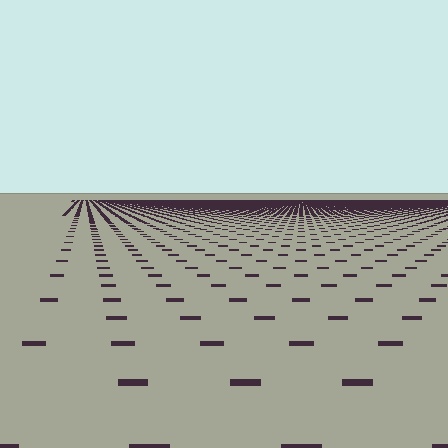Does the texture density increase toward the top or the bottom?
Density increases toward the top.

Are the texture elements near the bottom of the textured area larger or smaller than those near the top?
Larger. Near the bottom, elements are closer to the viewer and appear at a bigger on-screen size.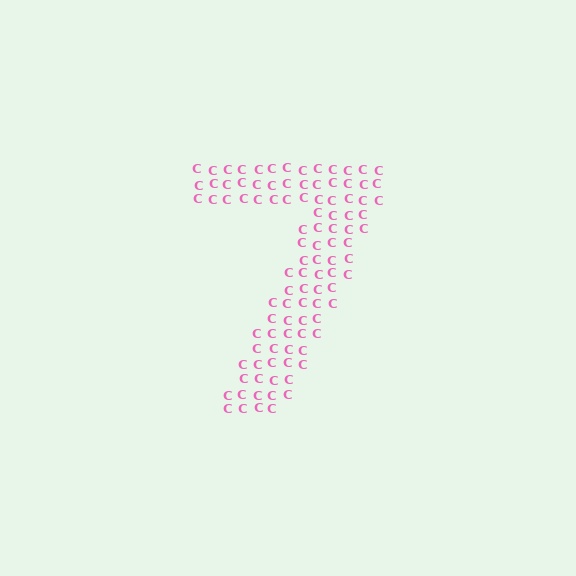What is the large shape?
The large shape is the digit 7.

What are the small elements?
The small elements are letter C's.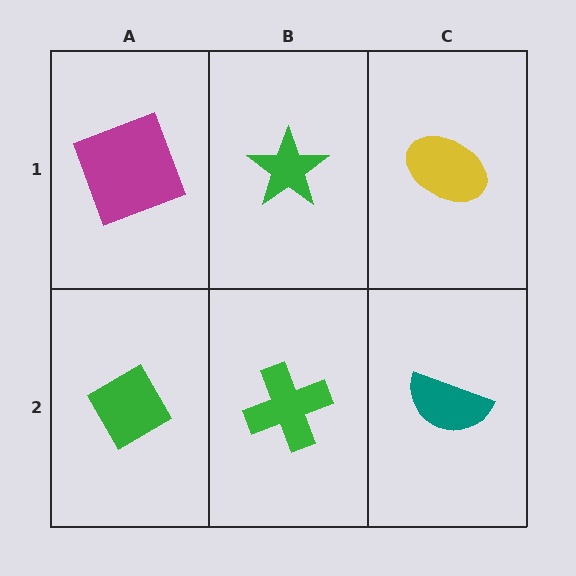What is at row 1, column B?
A green star.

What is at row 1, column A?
A magenta square.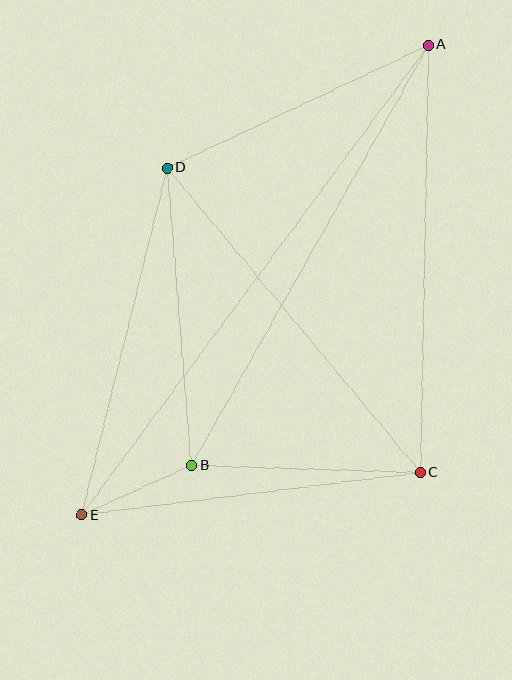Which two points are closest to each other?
Points B and E are closest to each other.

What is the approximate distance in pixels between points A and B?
The distance between A and B is approximately 483 pixels.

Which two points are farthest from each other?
Points A and E are farthest from each other.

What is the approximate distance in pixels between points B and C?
The distance between B and C is approximately 229 pixels.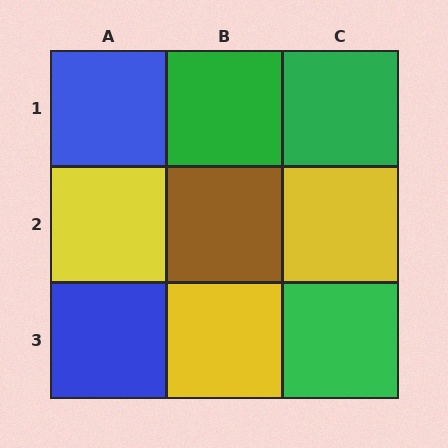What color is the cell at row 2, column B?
Brown.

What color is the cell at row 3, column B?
Yellow.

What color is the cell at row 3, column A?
Blue.